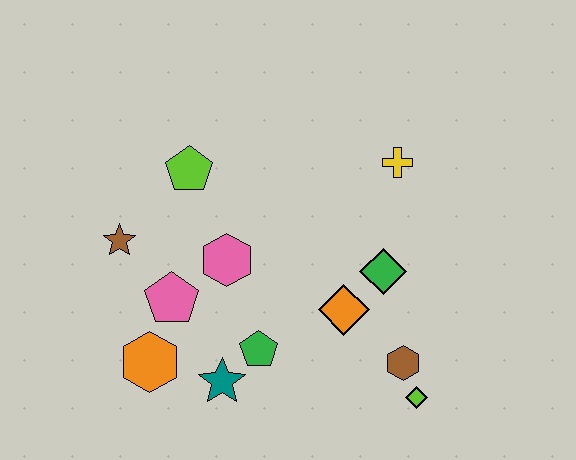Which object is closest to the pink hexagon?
The pink pentagon is closest to the pink hexagon.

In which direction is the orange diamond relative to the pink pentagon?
The orange diamond is to the right of the pink pentagon.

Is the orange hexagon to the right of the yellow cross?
No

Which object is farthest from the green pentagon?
The yellow cross is farthest from the green pentagon.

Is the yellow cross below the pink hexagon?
No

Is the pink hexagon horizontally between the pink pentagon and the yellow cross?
Yes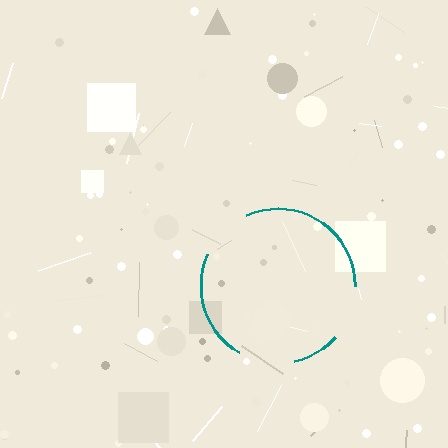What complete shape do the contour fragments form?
The contour fragments form a circle.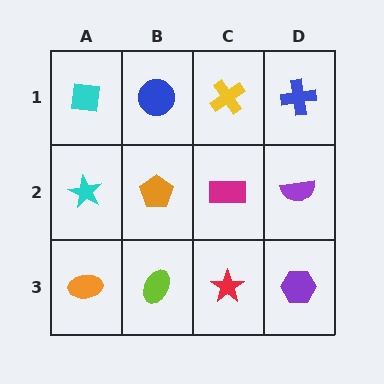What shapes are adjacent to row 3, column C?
A magenta rectangle (row 2, column C), a lime ellipse (row 3, column B), a purple hexagon (row 3, column D).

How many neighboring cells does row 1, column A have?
2.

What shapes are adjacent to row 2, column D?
A blue cross (row 1, column D), a purple hexagon (row 3, column D), a magenta rectangle (row 2, column C).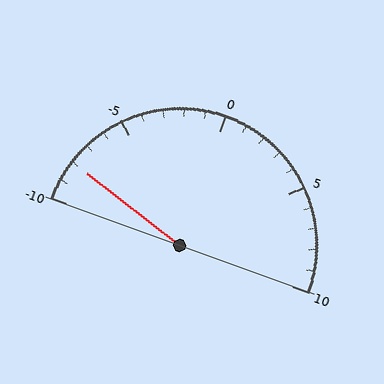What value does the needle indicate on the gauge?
The needle indicates approximately -8.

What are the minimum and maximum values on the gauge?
The gauge ranges from -10 to 10.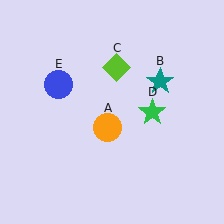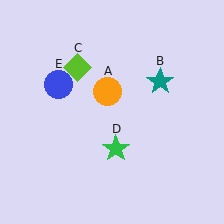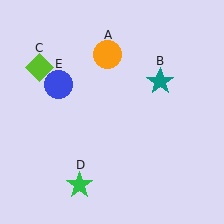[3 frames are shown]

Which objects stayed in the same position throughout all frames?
Teal star (object B) and blue circle (object E) remained stationary.